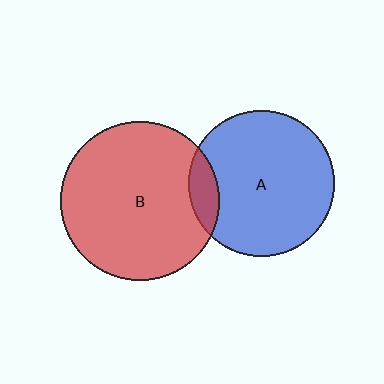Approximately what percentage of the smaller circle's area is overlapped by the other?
Approximately 10%.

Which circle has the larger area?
Circle B (red).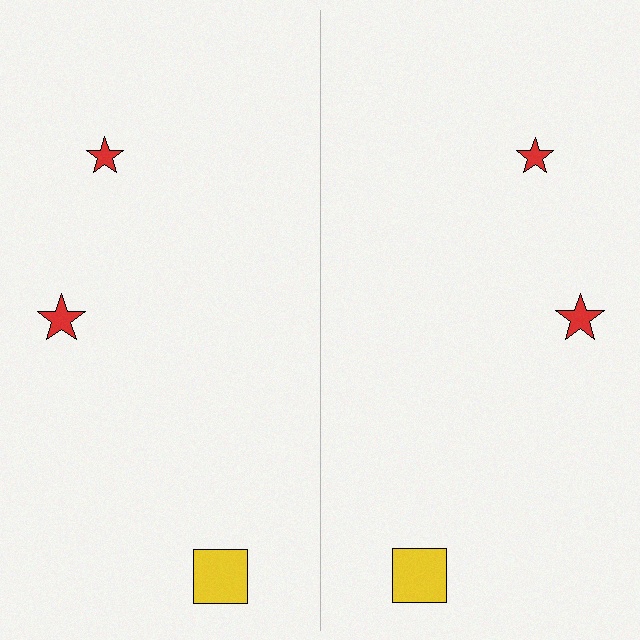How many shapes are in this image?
There are 6 shapes in this image.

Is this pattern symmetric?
Yes, this pattern has bilateral (reflection) symmetry.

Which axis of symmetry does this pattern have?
The pattern has a vertical axis of symmetry running through the center of the image.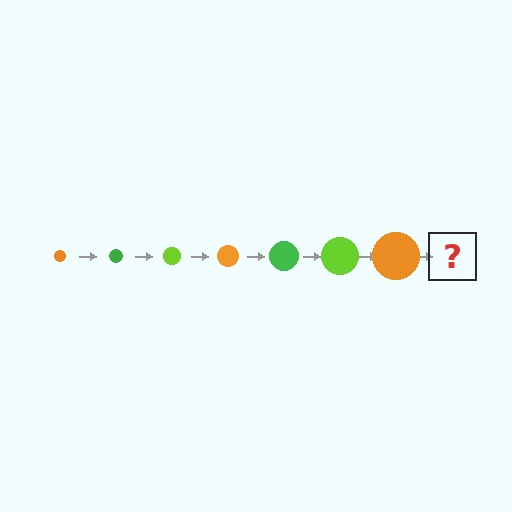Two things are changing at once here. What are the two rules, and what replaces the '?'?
The two rules are that the circle grows larger each step and the color cycles through orange, green, and lime. The '?' should be a green circle, larger than the previous one.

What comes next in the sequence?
The next element should be a green circle, larger than the previous one.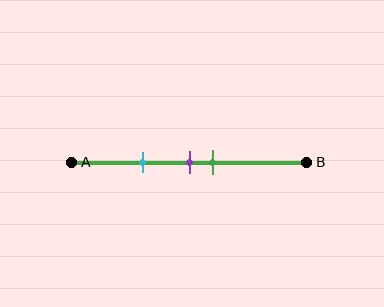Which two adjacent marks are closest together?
The purple and green marks are the closest adjacent pair.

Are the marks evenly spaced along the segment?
No, the marks are not evenly spaced.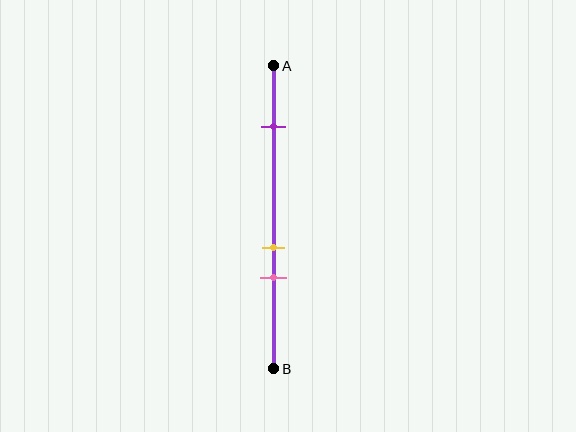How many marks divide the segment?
There are 3 marks dividing the segment.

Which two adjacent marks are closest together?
The yellow and pink marks are the closest adjacent pair.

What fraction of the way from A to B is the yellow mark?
The yellow mark is approximately 60% (0.6) of the way from A to B.